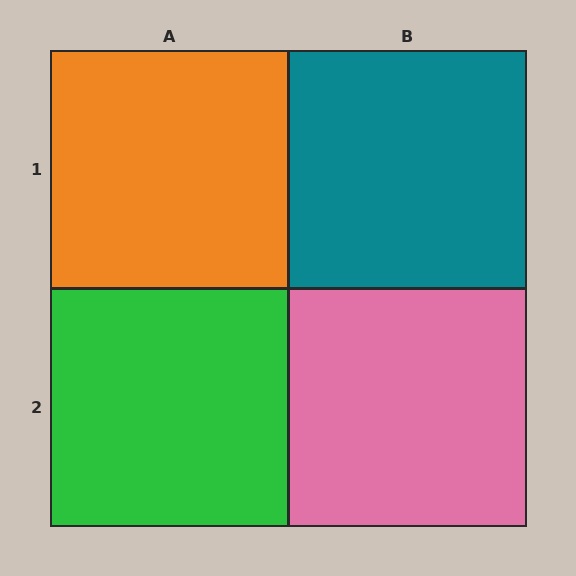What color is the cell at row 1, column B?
Teal.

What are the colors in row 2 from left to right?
Green, pink.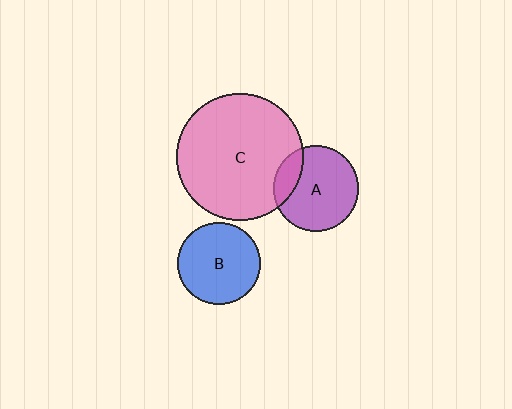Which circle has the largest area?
Circle C (pink).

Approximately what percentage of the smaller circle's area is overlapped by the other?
Approximately 20%.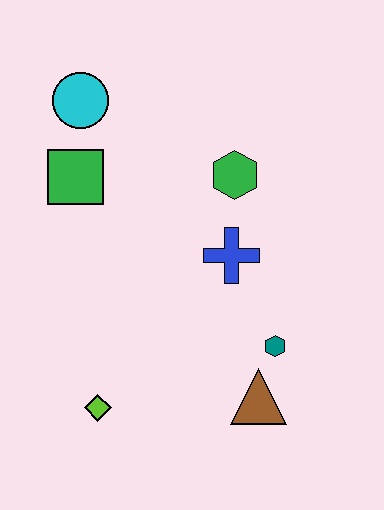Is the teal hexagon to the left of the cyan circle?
No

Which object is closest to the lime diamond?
The brown triangle is closest to the lime diamond.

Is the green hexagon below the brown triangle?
No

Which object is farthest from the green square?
The brown triangle is farthest from the green square.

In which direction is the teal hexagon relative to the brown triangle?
The teal hexagon is above the brown triangle.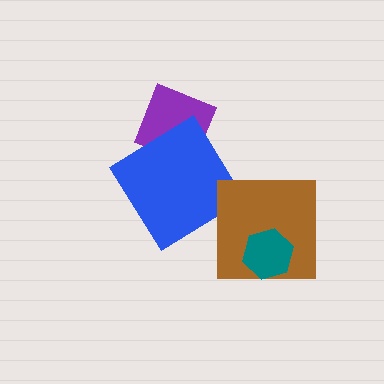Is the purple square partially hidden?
Yes, it is partially covered by another shape.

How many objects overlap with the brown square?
1 object overlaps with the brown square.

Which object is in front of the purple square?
The blue diamond is in front of the purple square.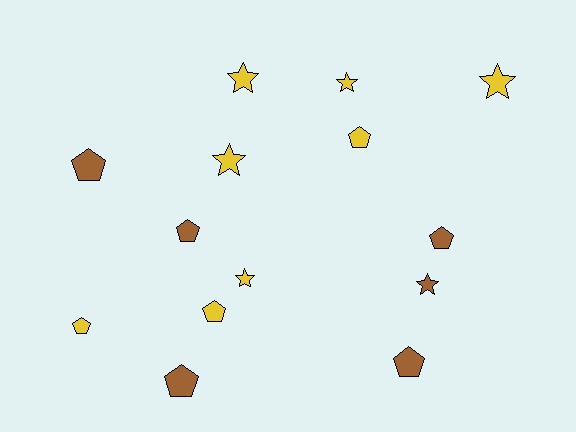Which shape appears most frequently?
Pentagon, with 8 objects.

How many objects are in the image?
There are 14 objects.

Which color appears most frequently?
Yellow, with 8 objects.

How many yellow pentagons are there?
There are 3 yellow pentagons.